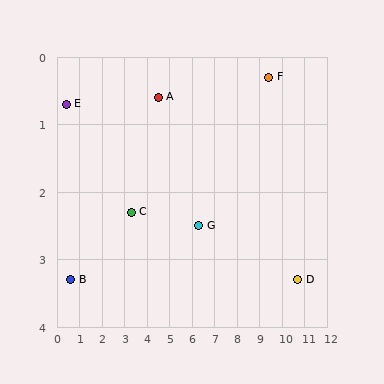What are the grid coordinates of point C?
Point C is at approximately (3.3, 2.3).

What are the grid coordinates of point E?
Point E is at approximately (0.4, 0.7).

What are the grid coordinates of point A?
Point A is at approximately (4.5, 0.6).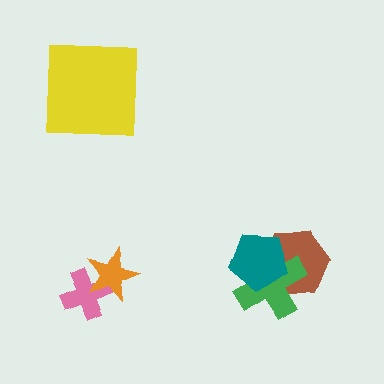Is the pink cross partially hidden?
Yes, it is partially covered by another shape.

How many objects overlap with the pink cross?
1 object overlaps with the pink cross.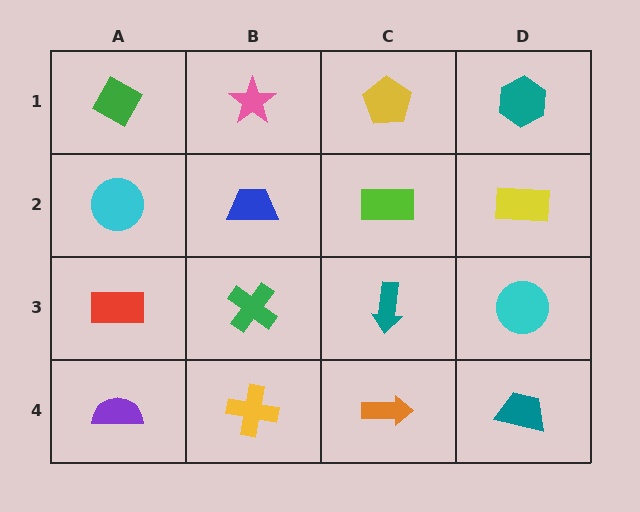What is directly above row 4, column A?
A red rectangle.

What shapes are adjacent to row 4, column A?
A red rectangle (row 3, column A), a yellow cross (row 4, column B).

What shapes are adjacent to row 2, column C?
A yellow pentagon (row 1, column C), a teal arrow (row 3, column C), a blue trapezoid (row 2, column B), a yellow rectangle (row 2, column D).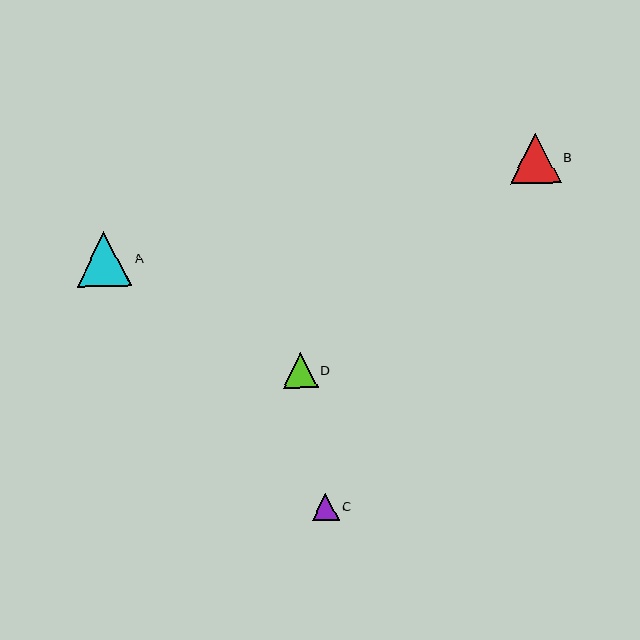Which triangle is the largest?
Triangle A is the largest with a size of approximately 55 pixels.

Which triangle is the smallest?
Triangle C is the smallest with a size of approximately 27 pixels.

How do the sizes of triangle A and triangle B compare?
Triangle A and triangle B are approximately the same size.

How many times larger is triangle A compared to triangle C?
Triangle A is approximately 2.0 times the size of triangle C.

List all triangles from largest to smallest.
From largest to smallest: A, B, D, C.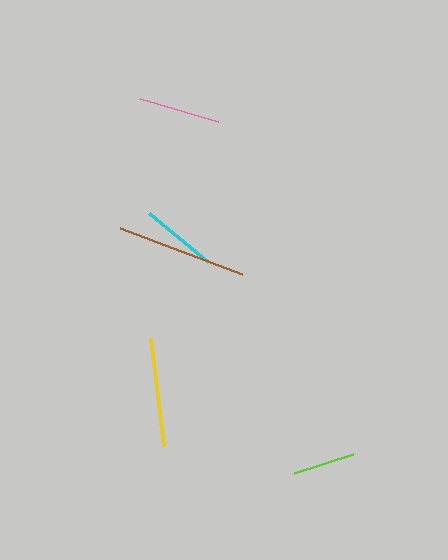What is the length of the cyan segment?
The cyan segment is approximately 77 pixels long.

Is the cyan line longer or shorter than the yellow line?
The yellow line is longer than the cyan line.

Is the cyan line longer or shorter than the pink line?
The pink line is longer than the cyan line.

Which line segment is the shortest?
The lime line is the shortest at approximately 62 pixels.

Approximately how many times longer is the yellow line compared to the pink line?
The yellow line is approximately 1.3 times the length of the pink line.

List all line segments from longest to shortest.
From longest to shortest: brown, yellow, pink, cyan, lime.